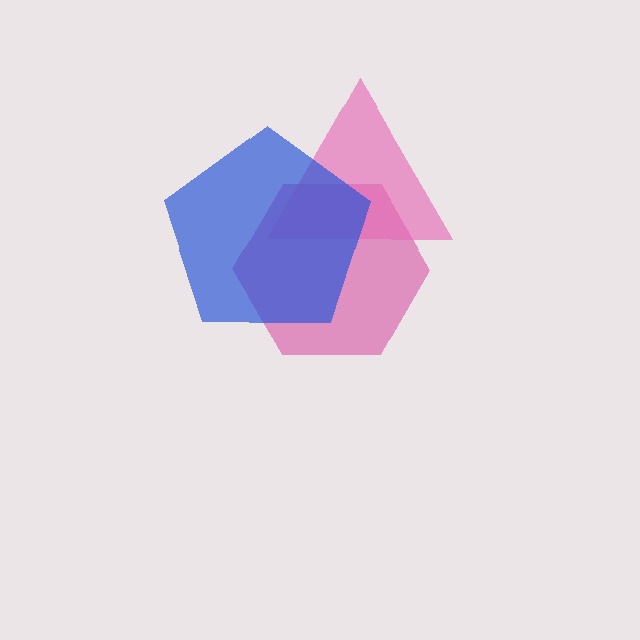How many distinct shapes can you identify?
There are 3 distinct shapes: a magenta hexagon, a pink triangle, a blue pentagon.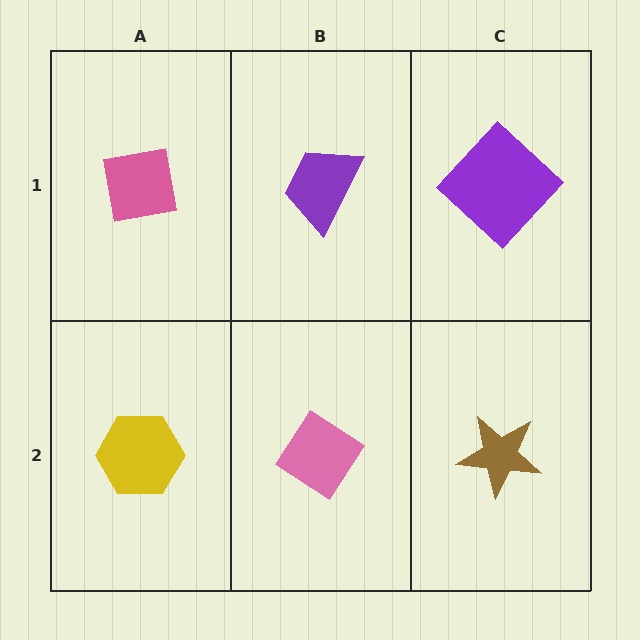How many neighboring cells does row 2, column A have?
2.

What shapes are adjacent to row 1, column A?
A yellow hexagon (row 2, column A), a purple trapezoid (row 1, column B).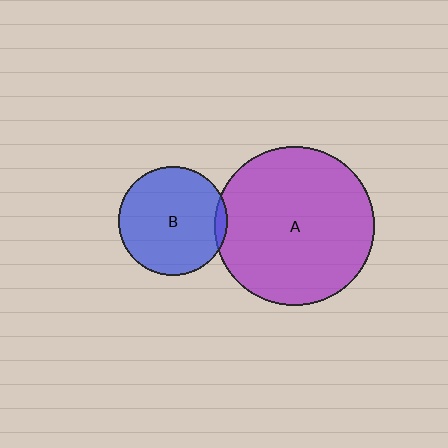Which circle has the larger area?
Circle A (purple).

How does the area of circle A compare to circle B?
Approximately 2.1 times.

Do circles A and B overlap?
Yes.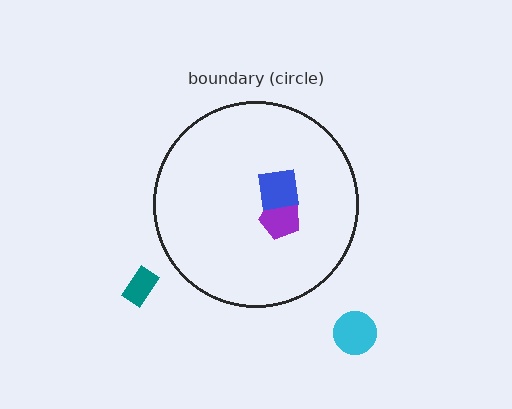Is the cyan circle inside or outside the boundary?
Outside.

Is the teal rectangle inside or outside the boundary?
Outside.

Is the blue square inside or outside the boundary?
Inside.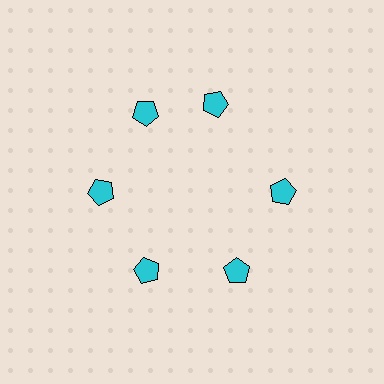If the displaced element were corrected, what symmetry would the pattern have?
It would have 6-fold rotational symmetry — the pattern would map onto itself every 60 degrees.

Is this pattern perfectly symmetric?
No. The 6 cyan pentagons are arranged in a ring, but one element near the 1 o'clock position is rotated out of alignment along the ring, breaking the 6-fold rotational symmetry.